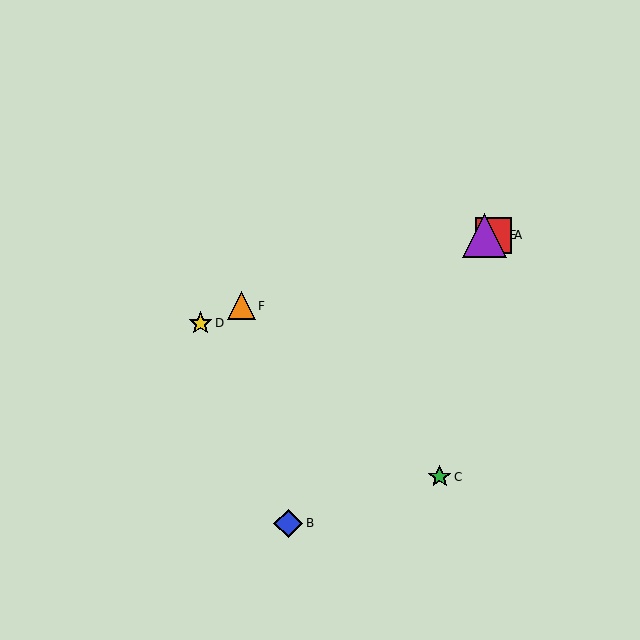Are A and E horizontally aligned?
Yes, both are at y≈235.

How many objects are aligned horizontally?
2 objects (A, E) are aligned horizontally.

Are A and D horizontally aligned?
No, A is at y≈235 and D is at y≈323.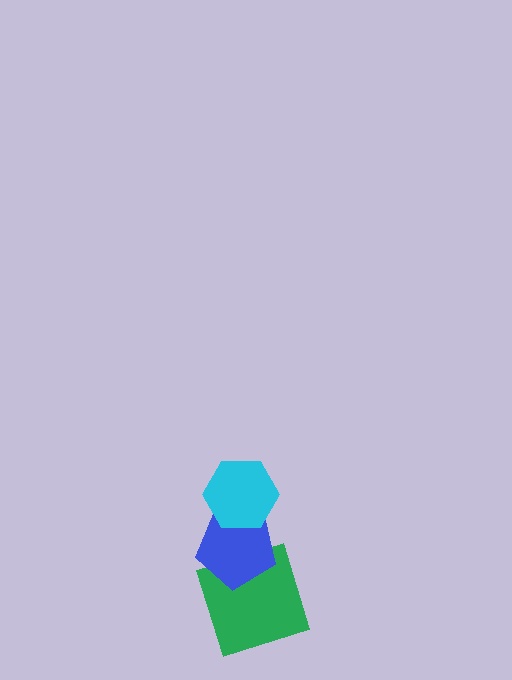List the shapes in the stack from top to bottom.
From top to bottom: the cyan hexagon, the blue pentagon, the green square.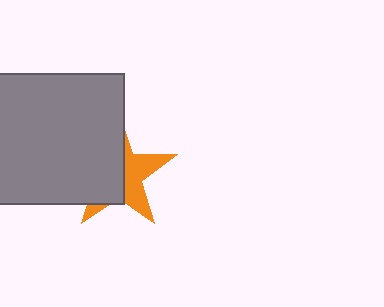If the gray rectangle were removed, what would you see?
You would see the complete orange star.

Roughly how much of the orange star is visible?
A small part of it is visible (roughly 42%).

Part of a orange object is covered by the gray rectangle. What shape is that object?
It is a star.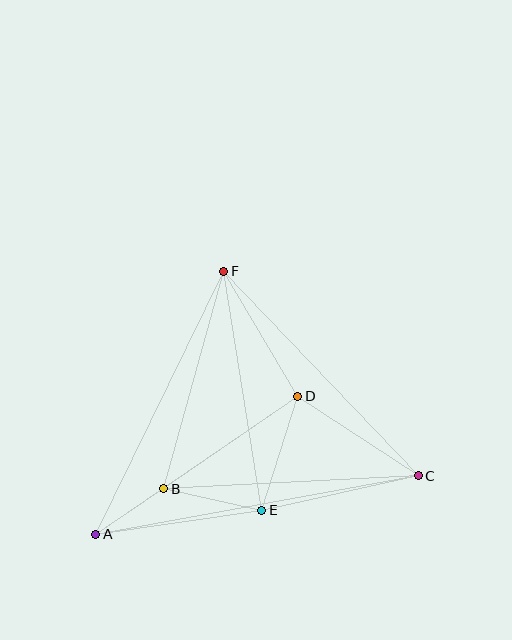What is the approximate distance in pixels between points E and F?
The distance between E and F is approximately 242 pixels.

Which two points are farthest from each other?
Points A and C are farthest from each other.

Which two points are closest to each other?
Points A and B are closest to each other.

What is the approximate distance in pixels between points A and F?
The distance between A and F is approximately 292 pixels.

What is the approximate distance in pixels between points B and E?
The distance between B and E is approximately 100 pixels.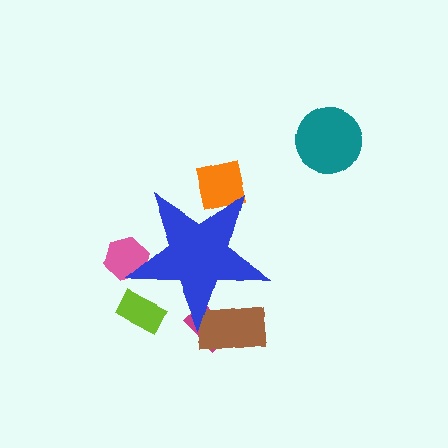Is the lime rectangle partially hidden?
Yes, the lime rectangle is partially hidden behind the blue star.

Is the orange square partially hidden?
Yes, the orange square is partially hidden behind the blue star.